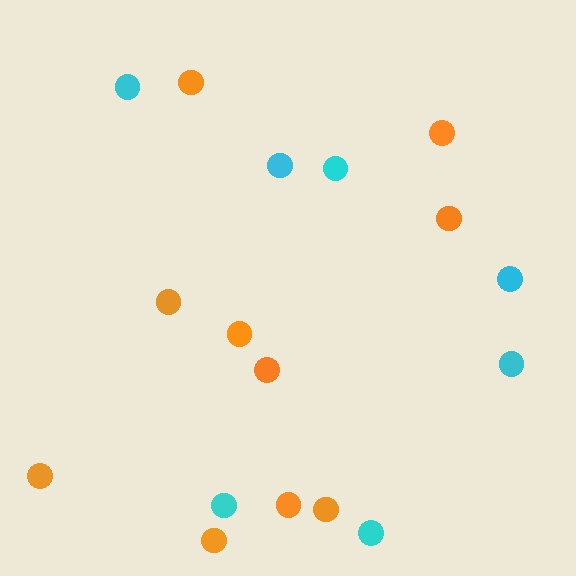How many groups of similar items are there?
There are 2 groups: one group of orange circles (10) and one group of cyan circles (7).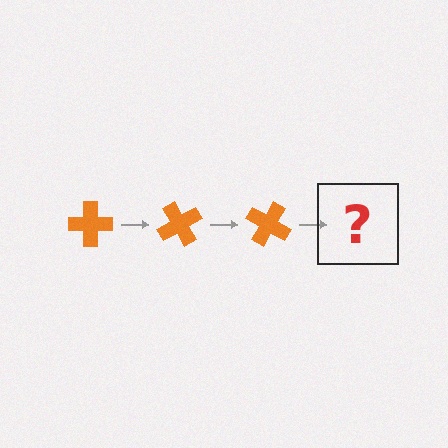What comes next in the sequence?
The next element should be an orange cross rotated 180 degrees.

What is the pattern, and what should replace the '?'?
The pattern is that the cross rotates 60 degrees each step. The '?' should be an orange cross rotated 180 degrees.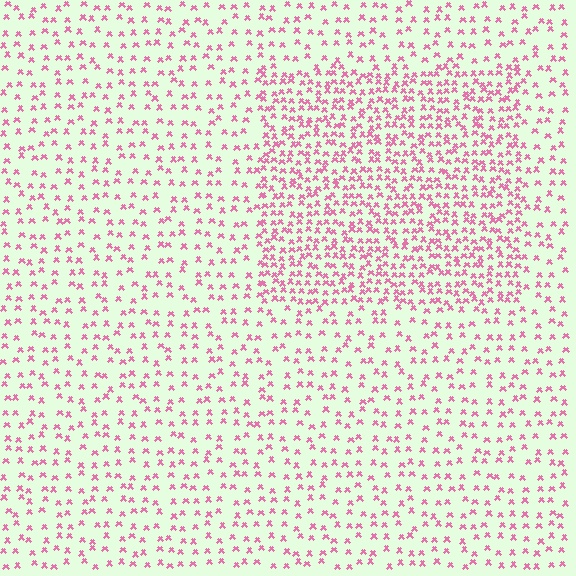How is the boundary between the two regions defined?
The boundary is defined by a change in element density (approximately 2.1x ratio). All elements are the same color, size, and shape.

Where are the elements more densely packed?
The elements are more densely packed inside the rectangle boundary.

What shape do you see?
I see a rectangle.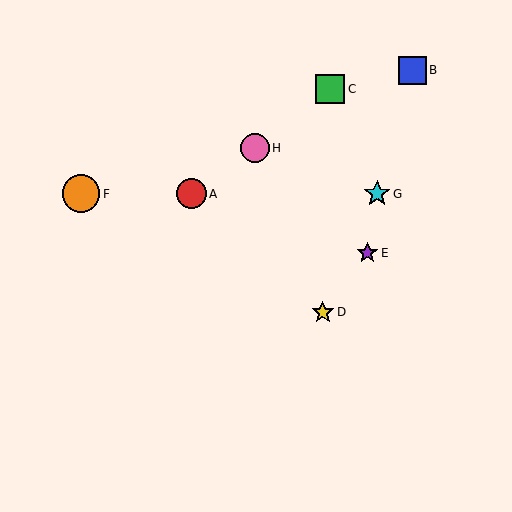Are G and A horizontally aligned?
Yes, both are at y≈194.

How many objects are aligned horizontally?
3 objects (A, F, G) are aligned horizontally.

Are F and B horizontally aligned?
No, F is at y≈194 and B is at y≈70.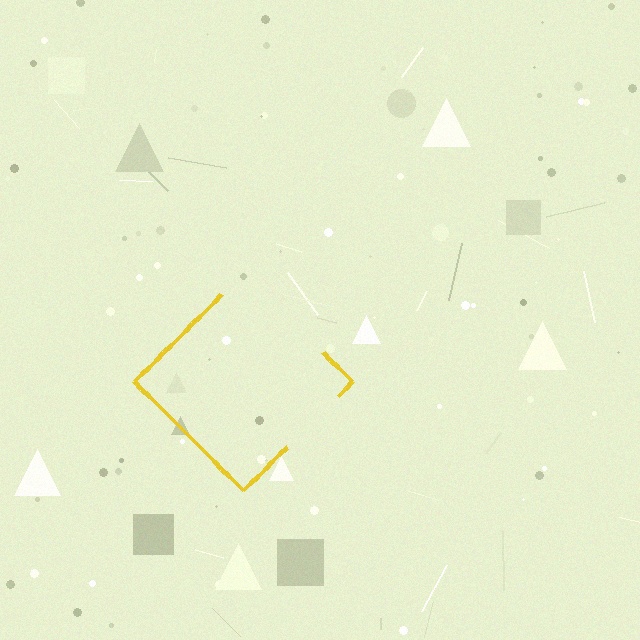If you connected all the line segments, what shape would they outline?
They would outline a diamond.